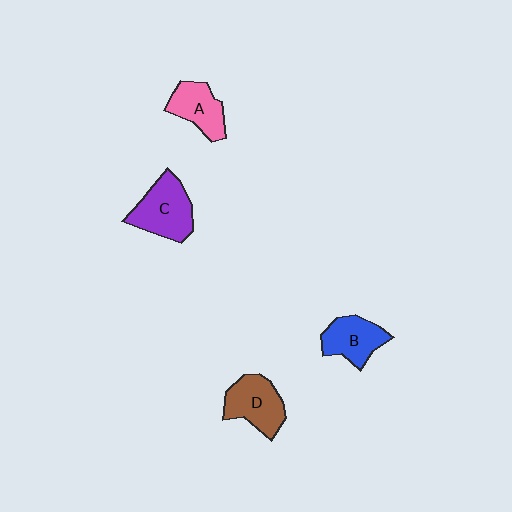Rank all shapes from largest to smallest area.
From largest to smallest: C (purple), D (brown), B (blue), A (pink).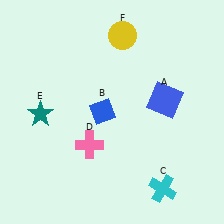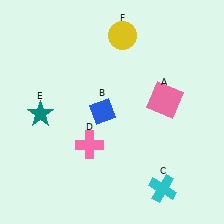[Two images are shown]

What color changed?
The square (A) changed from blue in Image 1 to pink in Image 2.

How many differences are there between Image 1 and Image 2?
There is 1 difference between the two images.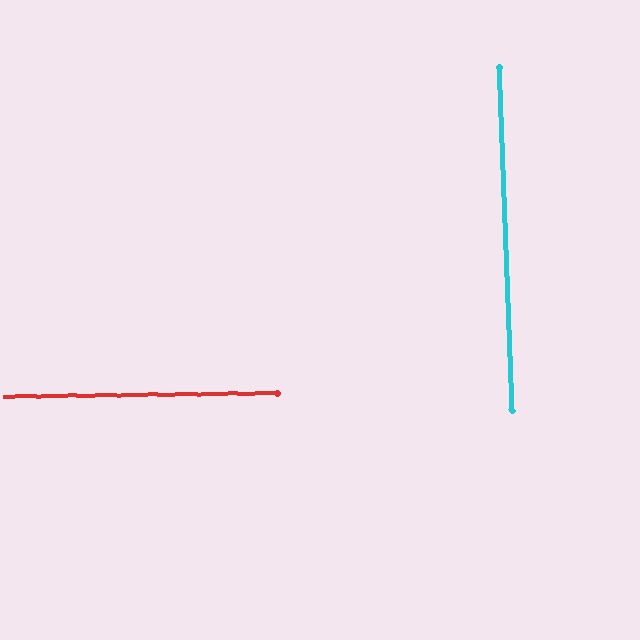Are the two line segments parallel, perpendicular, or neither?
Perpendicular — they meet at approximately 89°.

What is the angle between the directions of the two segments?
Approximately 89 degrees.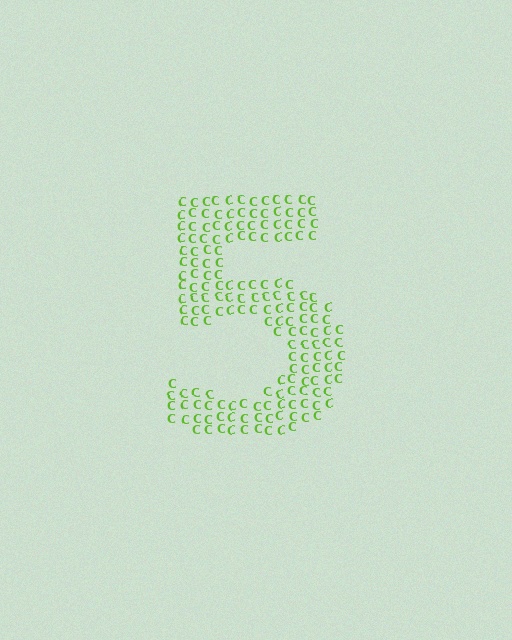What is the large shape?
The large shape is the digit 5.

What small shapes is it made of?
It is made of small letter C's.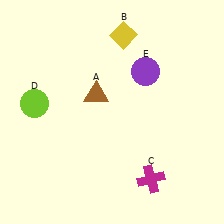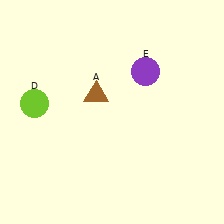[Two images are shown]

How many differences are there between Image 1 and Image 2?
There are 2 differences between the two images.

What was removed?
The yellow diamond (B), the magenta cross (C) were removed in Image 2.